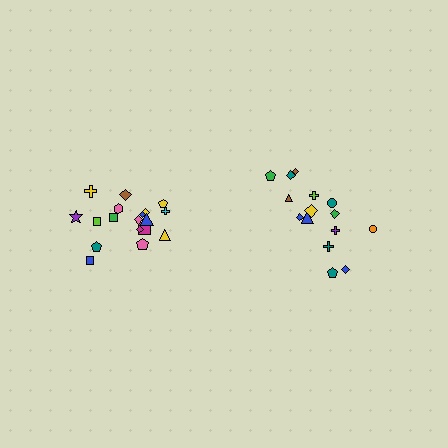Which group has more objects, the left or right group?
The left group.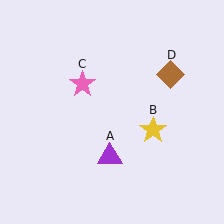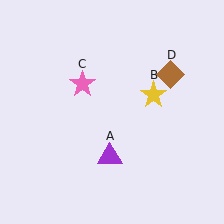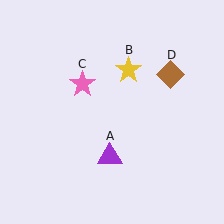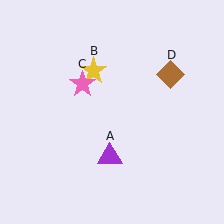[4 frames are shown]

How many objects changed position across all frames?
1 object changed position: yellow star (object B).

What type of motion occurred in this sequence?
The yellow star (object B) rotated counterclockwise around the center of the scene.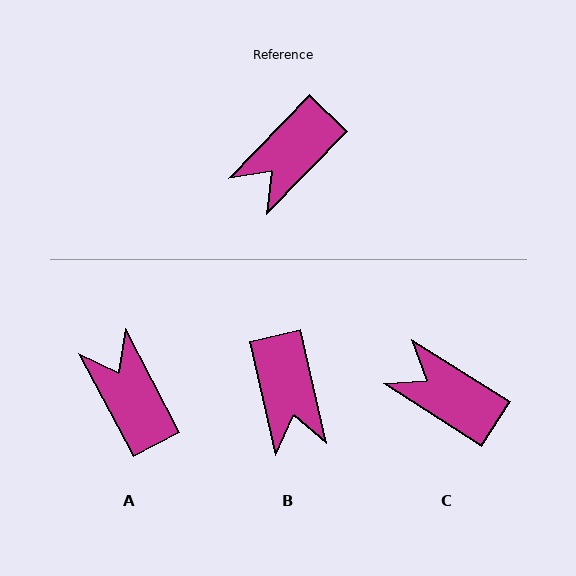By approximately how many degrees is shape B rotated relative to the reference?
Approximately 57 degrees counter-clockwise.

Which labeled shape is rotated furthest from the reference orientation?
A, about 108 degrees away.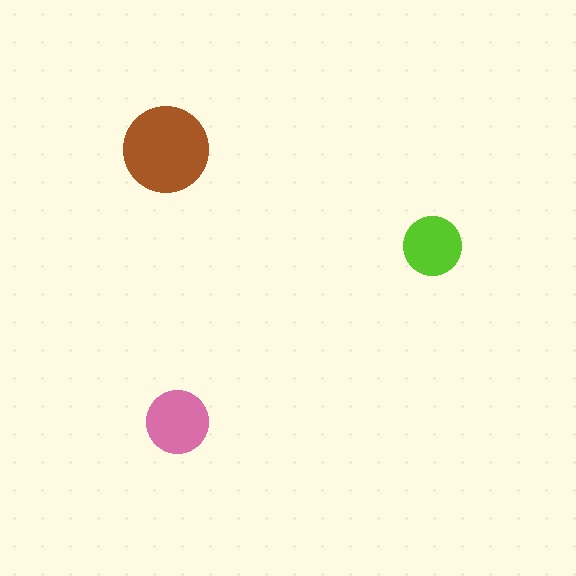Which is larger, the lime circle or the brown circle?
The brown one.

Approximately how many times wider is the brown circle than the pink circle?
About 1.5 times wider.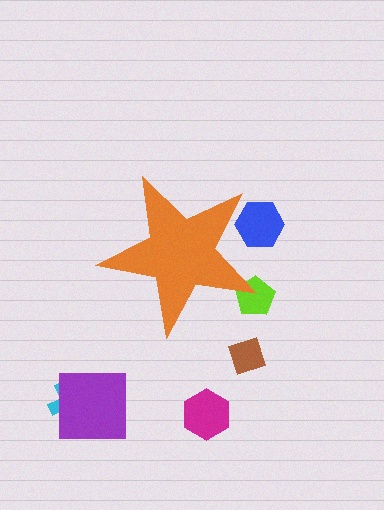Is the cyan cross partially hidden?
No, the cyan cross is fully visible.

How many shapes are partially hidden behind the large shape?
2 shapes are partially hidden.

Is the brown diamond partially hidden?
No, the brown diamond is fully visible.